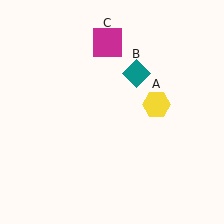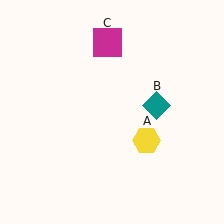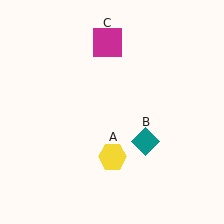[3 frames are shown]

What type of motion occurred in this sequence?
The yellow hexagon (object A), teal diamond (object B) rotated clockwise around the center of the scene.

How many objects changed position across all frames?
2 objects changed position: yellow hexagon (object A), teal diamond (object B).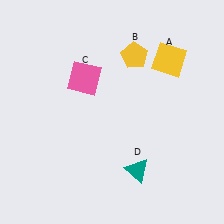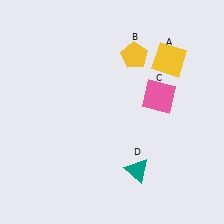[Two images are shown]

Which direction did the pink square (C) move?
The pink square (C) moved right.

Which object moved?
The pink square (C) moved right.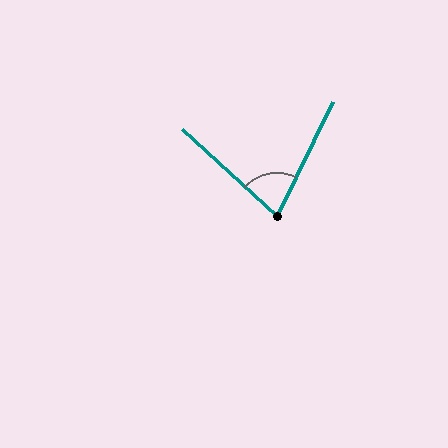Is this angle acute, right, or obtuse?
It is acute.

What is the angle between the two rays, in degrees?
Approximately 73 degrees.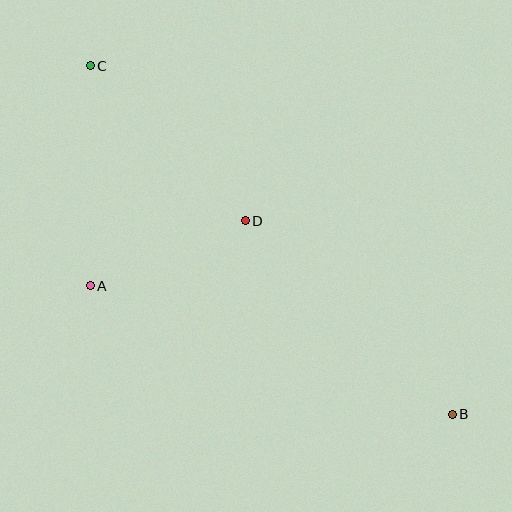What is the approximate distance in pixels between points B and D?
The distance between B and D is approximately 284 pixels.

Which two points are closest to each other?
Points A and D are closest to each other.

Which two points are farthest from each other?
Points B and C are farthest from each other.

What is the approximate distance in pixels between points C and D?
The distance between C and D is approximately 219 pixels.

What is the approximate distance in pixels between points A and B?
The distance between A and B is approximately 385 pixels.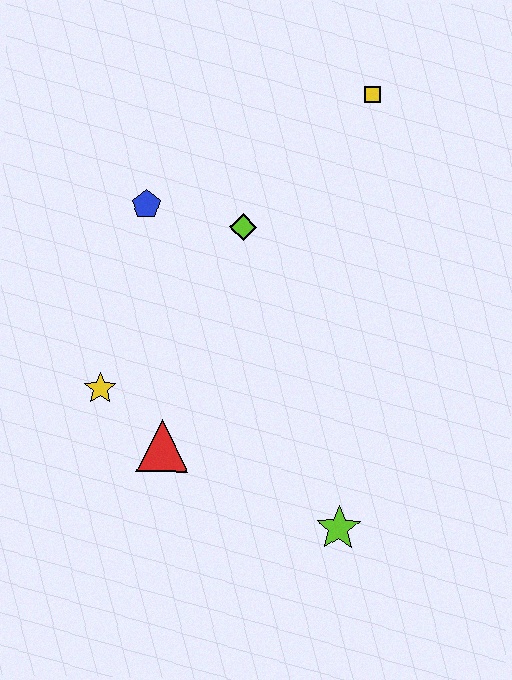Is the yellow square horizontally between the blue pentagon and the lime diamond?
No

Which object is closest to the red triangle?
The yellow star is closest to the red triangle.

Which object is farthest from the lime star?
The yellow square is farthest from the lime star.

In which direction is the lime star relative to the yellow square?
The lime star is below the yellow square.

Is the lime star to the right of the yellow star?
Yes